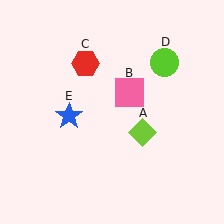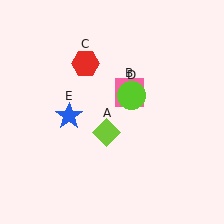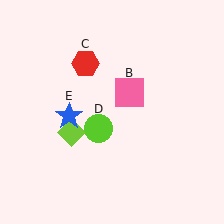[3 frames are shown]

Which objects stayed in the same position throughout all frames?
Pink square (object B) and red hexagon (object C) and blue star (object E) remained stationary.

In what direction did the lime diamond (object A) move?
The lime diamond (object A) moved left.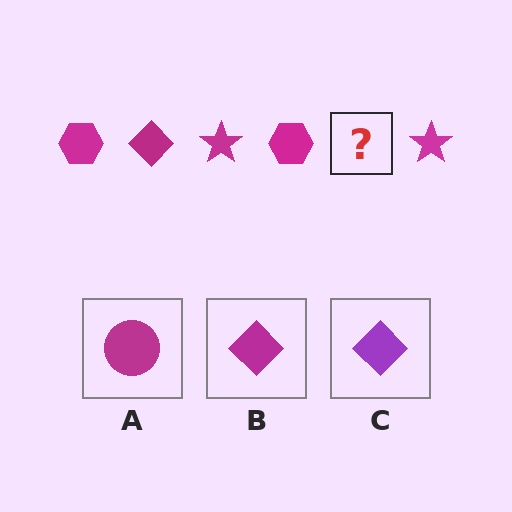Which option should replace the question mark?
Option B.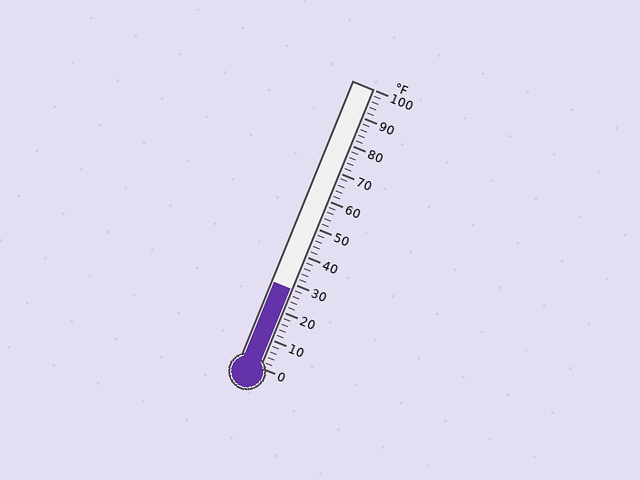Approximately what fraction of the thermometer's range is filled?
The thermometer is filled to approximately 30% of its range.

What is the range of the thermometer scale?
The thermometer scale ranges from 0°F to 100°F.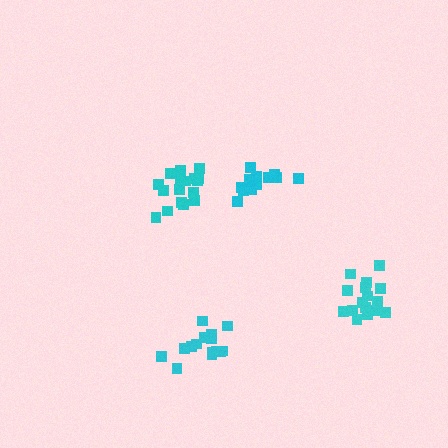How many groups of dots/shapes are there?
There are 4 groups.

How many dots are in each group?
Group 1: 17 dots, Group 2: 12 dots, Group 3: 16 dots, Group 4: 15 dots (60 total).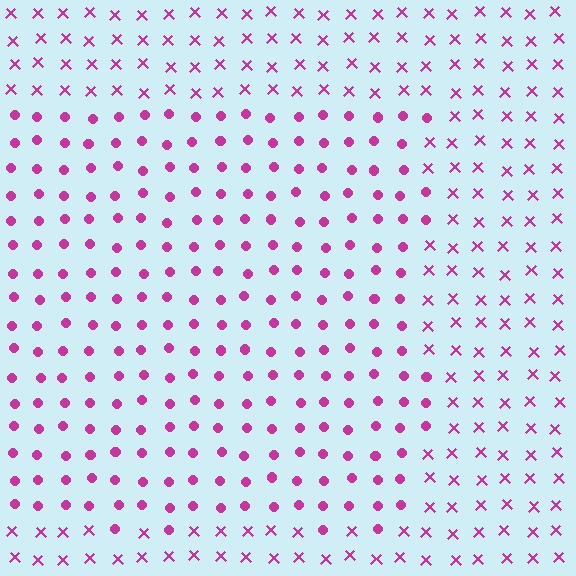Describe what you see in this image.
The image is filled with small magenta elements arranged in a uniform grid. A rectangle-shaped region contains circles, while the surrounding area contains X marks. The boundary is defined purely by the change in element shape.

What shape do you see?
I see a rectangle.